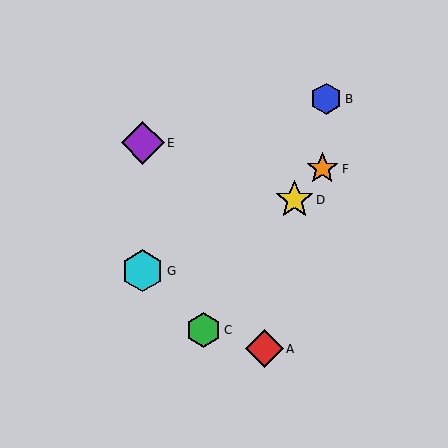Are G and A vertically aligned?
No, G is at x≈143 and A is at x≈264.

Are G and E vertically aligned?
Yes, both are at x≈143.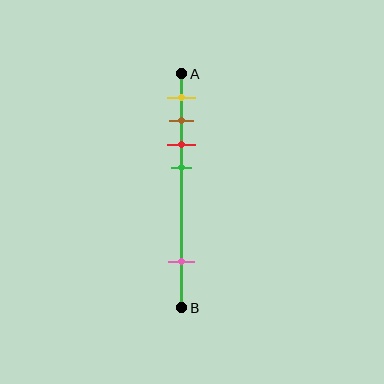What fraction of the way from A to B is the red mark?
The red mark is approximately 30% (0.3) of the way from A to B.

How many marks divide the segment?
There are 5 marks dividing the segment.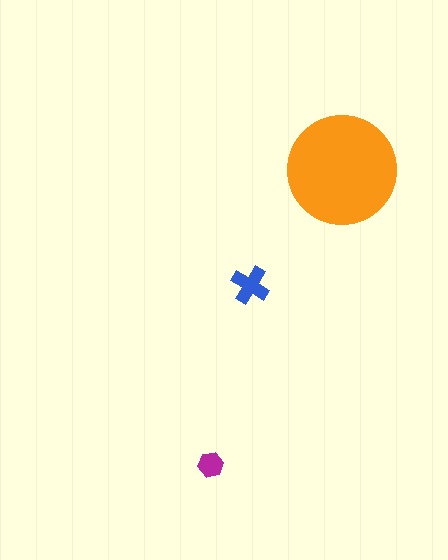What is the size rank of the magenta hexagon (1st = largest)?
3rd.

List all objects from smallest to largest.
The magenta hexagon, the blue cross, the orange circle.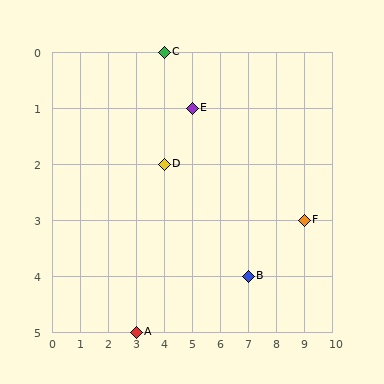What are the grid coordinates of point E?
Point E is at grid coordinates (5, 1).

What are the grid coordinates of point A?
Point A is at grid coordinates (3, 5).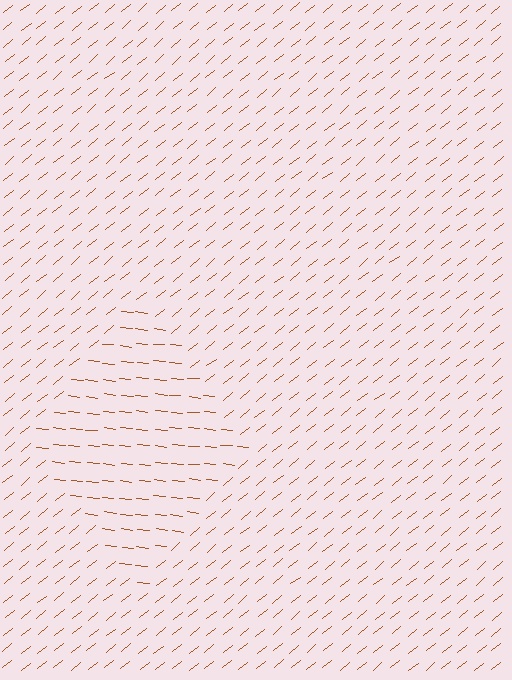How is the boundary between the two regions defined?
The boundary is defined purely by a change in line orientation (approximately 45 degrees difference). All lines are the same color and thickness.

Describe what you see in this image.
The image is filled with small brown line segments. A diamond region in the image has lines oriented differently from the surrounding lines, creating a visible texture boundary.